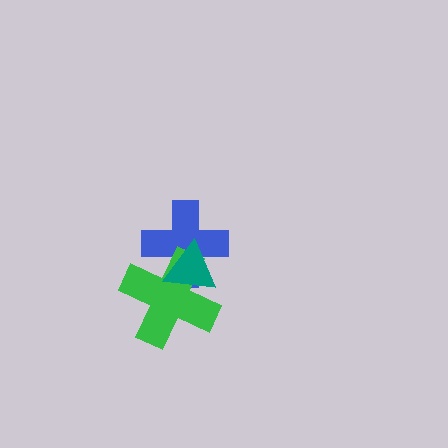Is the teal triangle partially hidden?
No, no other shape covers it.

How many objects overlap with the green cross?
2 objects overlap with the green cross.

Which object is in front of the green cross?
The teal triangle is in front of the green cross.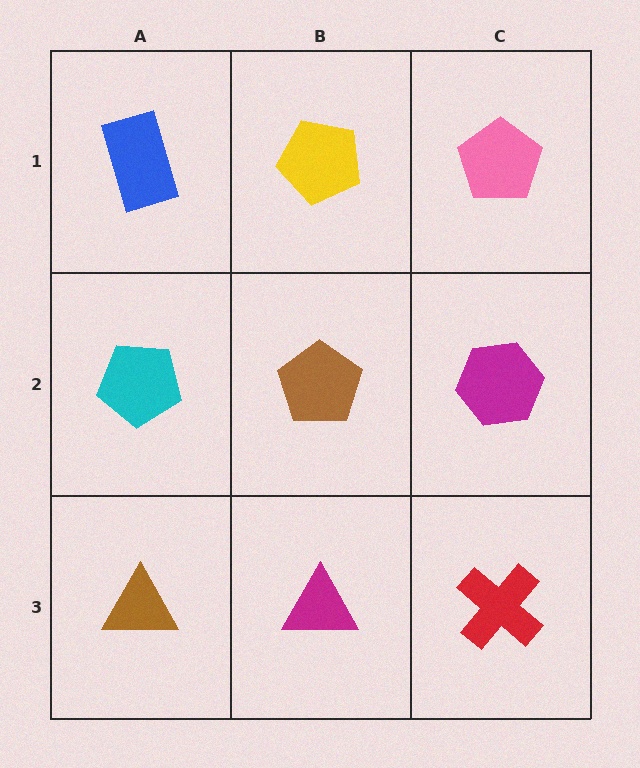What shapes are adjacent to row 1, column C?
A magenta hexagon (row 2, column C), a yellow pentagon (row 1, column B).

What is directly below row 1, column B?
A brown pentagon.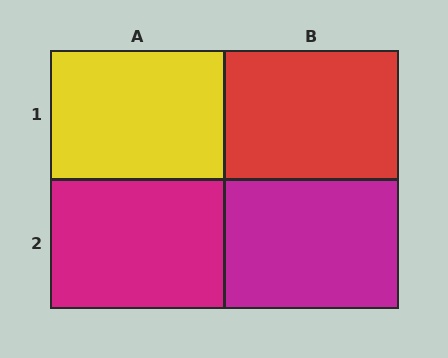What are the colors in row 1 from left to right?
Yellow, red.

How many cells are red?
1 cell is red.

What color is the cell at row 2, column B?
Magenta.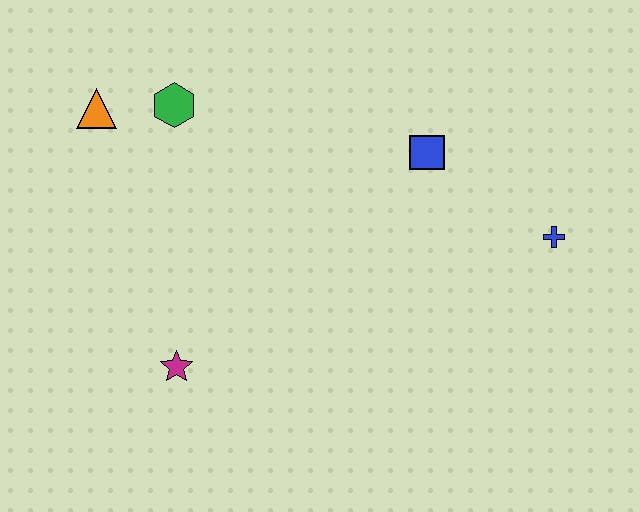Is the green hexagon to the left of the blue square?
Yes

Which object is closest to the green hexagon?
The orange triangle is closest to the green hexagon.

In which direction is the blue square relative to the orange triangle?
The blue square is to the right of the orange triangle.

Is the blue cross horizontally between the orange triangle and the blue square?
No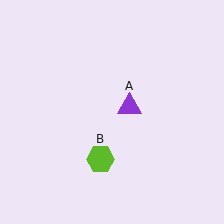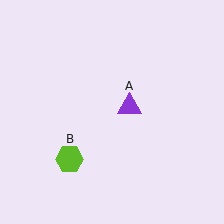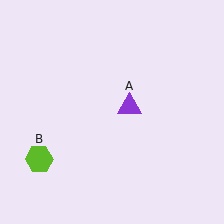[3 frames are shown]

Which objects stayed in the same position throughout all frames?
Purple triangle (object A) remained stationary.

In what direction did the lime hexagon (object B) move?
The lime hexagon (object B) moved left.